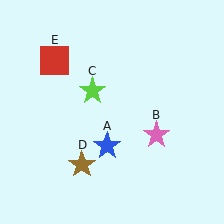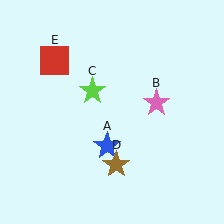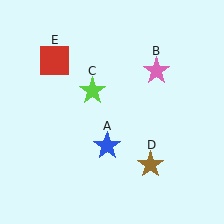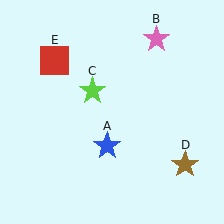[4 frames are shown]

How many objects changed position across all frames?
2 objects changed position: pink star (object B), brown star (object D).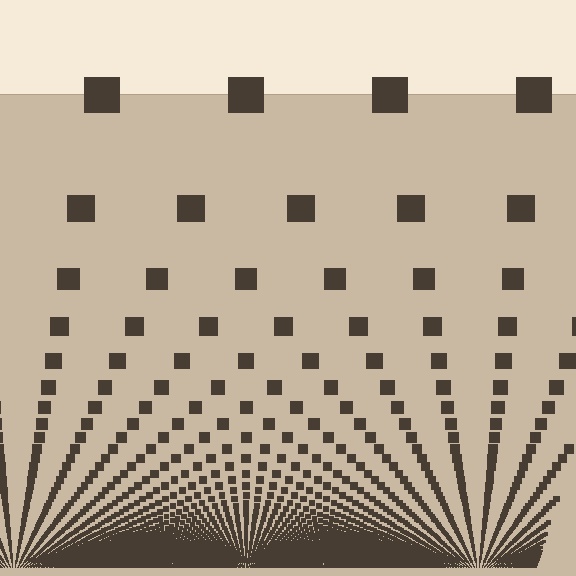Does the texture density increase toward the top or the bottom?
Density increases toward the bottom.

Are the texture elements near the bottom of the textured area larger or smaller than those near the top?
Smaller. The gradient is inverted — elements near the bottom are smaller and denser.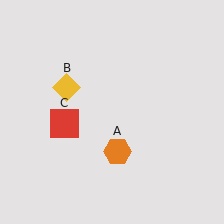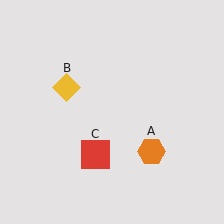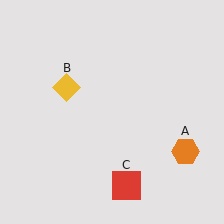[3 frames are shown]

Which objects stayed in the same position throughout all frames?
Yellow diamond (object B) remained stationary.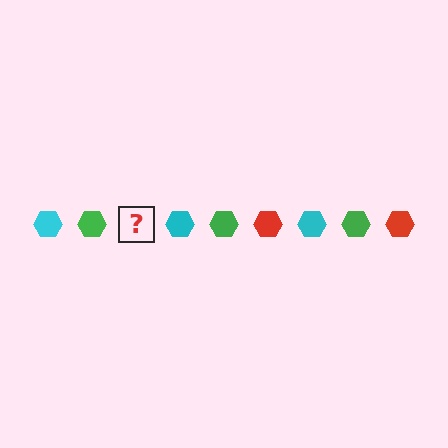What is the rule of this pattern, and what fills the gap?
The rule is that the pattern cycles through cyan, green, red hexagons. The gap should be filled with a red hexagon.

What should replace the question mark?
The question mark should be replaced with a red hexagon.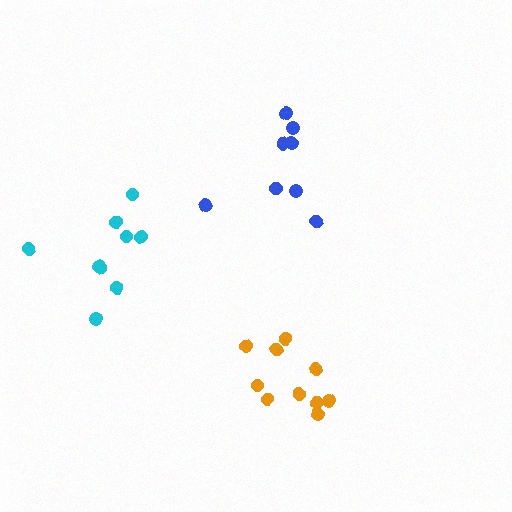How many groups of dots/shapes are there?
There are 3 groups.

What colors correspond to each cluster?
The clusters are colored: blue, orange, cyan.